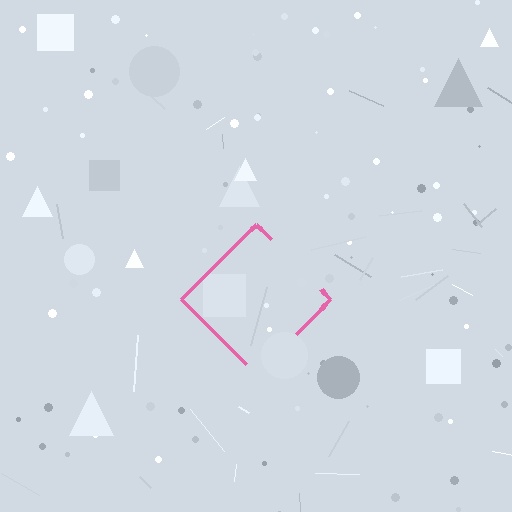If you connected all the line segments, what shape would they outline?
They would outline a diamond.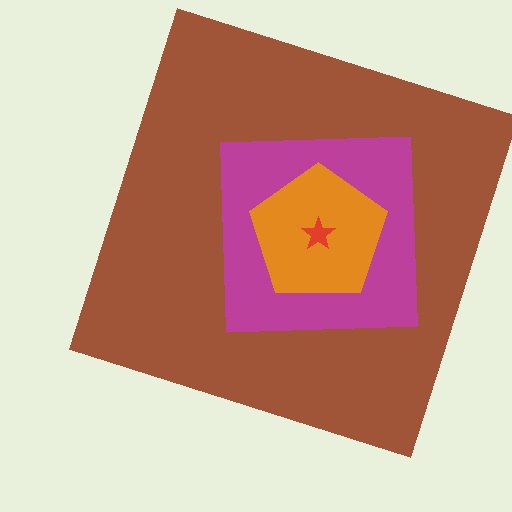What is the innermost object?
The red star.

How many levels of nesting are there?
4.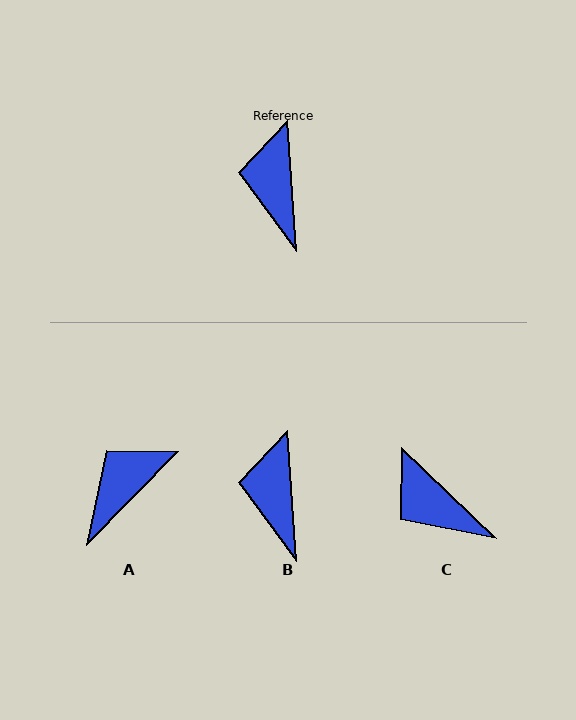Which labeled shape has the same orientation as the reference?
B.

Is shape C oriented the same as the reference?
No, it is off by about 42 degrees.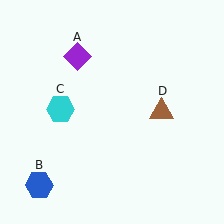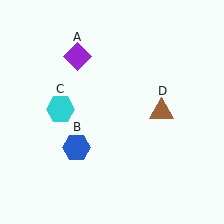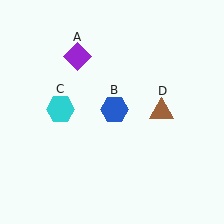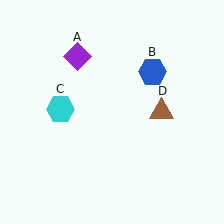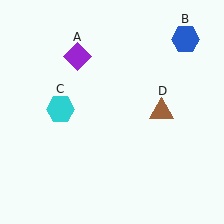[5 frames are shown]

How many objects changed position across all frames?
1 object changed position: blue hexagon (object B).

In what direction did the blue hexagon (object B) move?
The blue hexagon (object B) moved up and to the right.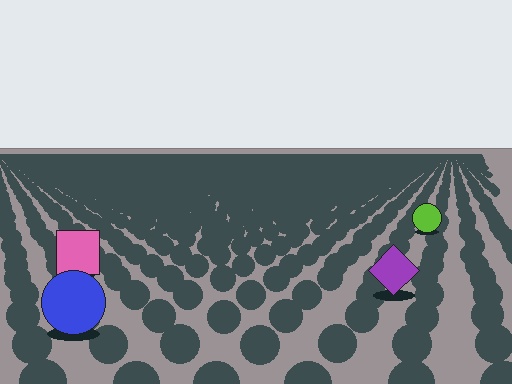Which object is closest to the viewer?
The blue circle is closest. The texture marks near it are larger and more spread out.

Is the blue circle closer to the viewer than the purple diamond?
Yes. The blue circle is closer — you can tell from the texture gradient: the ground texture is coarser near it.